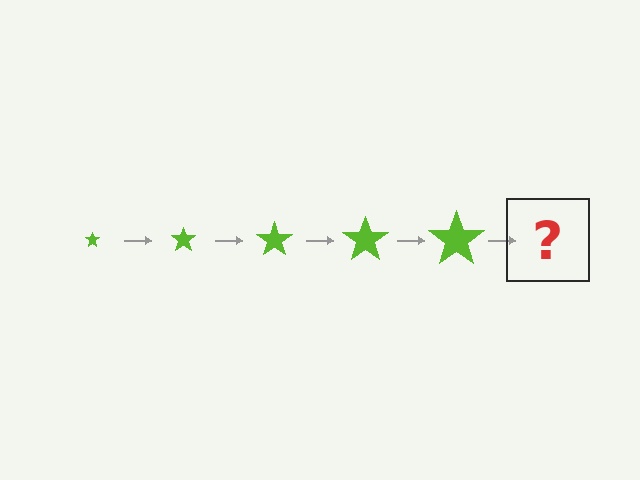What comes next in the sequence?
The next element should be a lime star, larger than the previous one.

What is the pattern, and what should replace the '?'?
The pattern is that the star gets progressively larger each step. The '?' should be a lime star, larger than the previous one.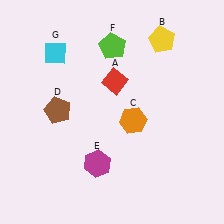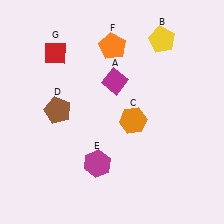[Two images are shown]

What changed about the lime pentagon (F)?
In Image 1, F is lime. In Image 2, it changed to orange.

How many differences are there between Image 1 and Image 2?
There are 3 differences between the two images.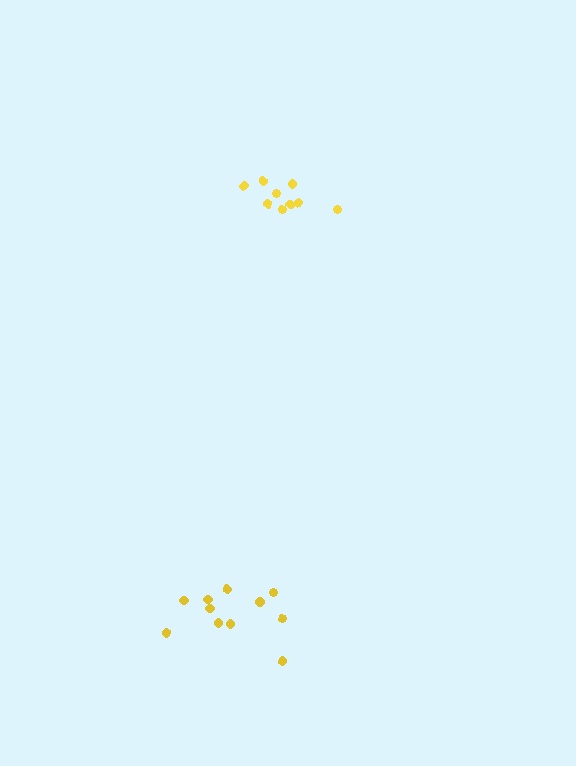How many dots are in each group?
Group 1: 9 dots, Group 2: 11 dots (20 total).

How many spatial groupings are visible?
There are 2 spatial groupings.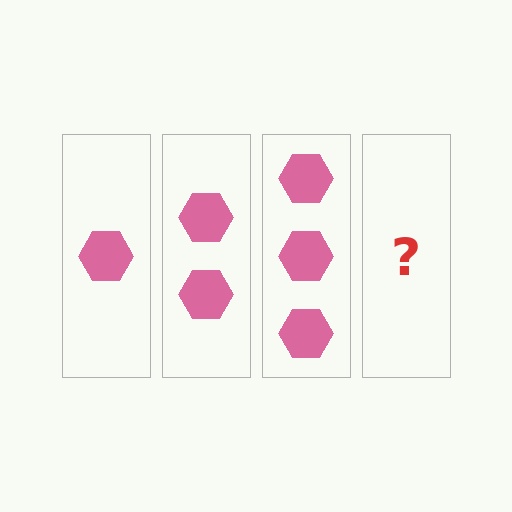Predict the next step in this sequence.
The next step is 4 hexagons.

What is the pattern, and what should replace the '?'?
The pattern is that each step adds one more hexagon. The '?' should be 4 hexagons.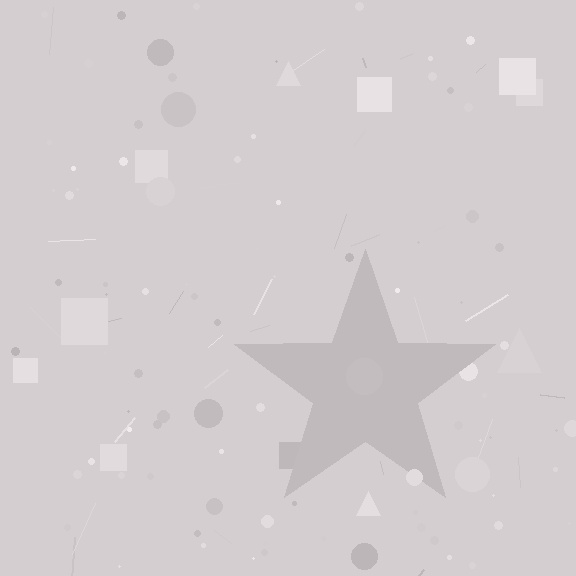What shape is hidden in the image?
A star is hidden in the image.